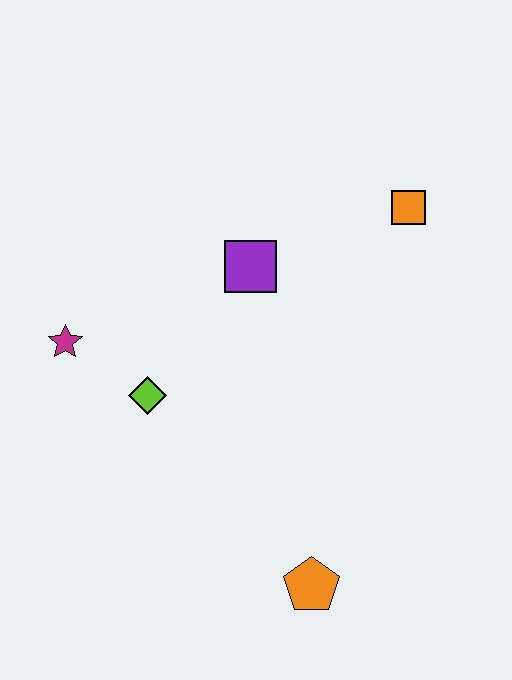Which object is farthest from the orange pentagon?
The orange square is farthest from the orange pentagon.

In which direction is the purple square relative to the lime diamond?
The purple square is above the lime diamond.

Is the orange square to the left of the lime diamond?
No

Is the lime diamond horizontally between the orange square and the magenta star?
Yes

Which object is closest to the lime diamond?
The magenta star is closest to the lime diamond.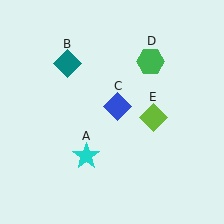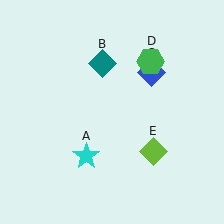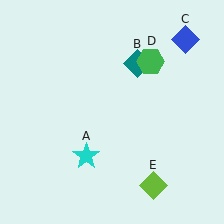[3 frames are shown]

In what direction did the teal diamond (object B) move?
The teal diamond (object B) moved right.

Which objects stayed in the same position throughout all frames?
Cyan star (object A) and green hexagon (object D) remained stationary.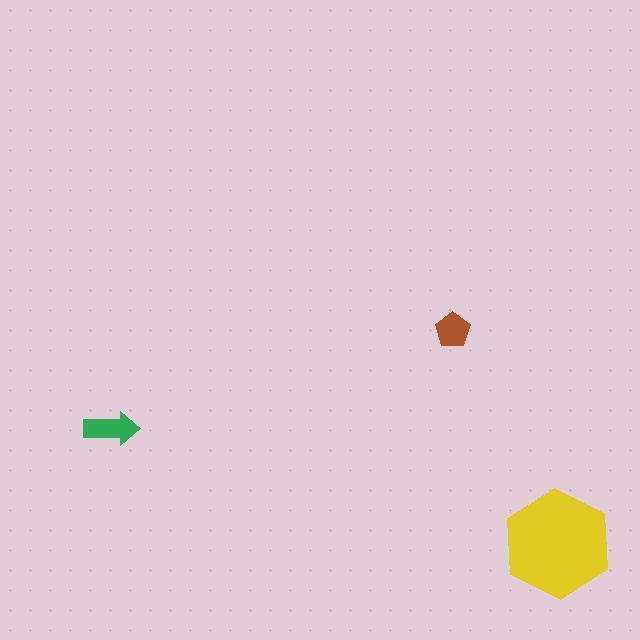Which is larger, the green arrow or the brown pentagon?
The green arrow.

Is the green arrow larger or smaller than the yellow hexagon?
Smaller.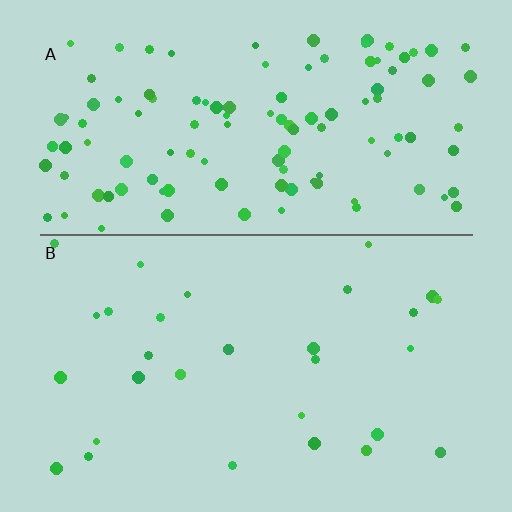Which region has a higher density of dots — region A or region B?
A (the top).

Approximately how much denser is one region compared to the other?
Approximately 4.0× — region A over region B.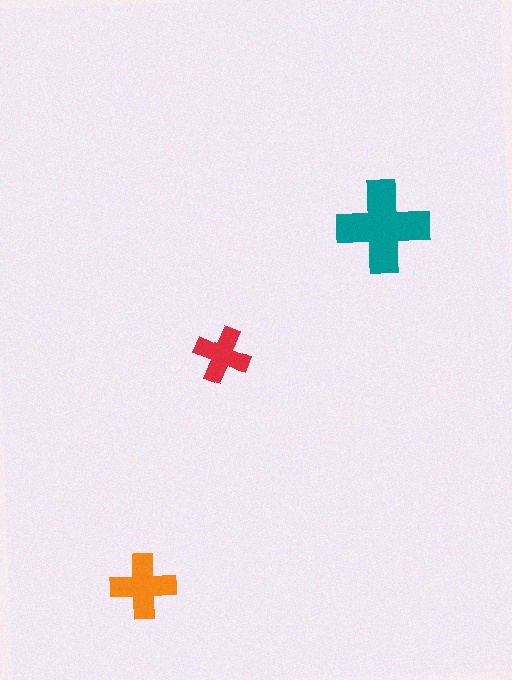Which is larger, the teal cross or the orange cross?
The teal one.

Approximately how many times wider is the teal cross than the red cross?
About 1.5 times wider.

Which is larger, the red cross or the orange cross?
The orange one.